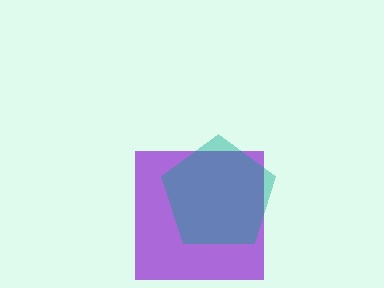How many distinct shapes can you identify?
There are 2 distinct shapes: a purple square, a teal pentagon.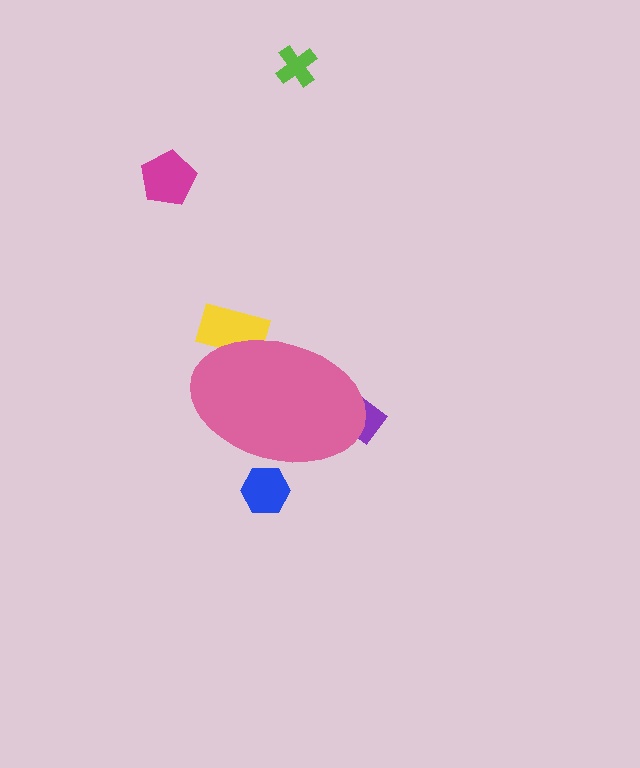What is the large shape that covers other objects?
A pink ellipse.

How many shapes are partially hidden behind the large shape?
3 shapes are partially hidden.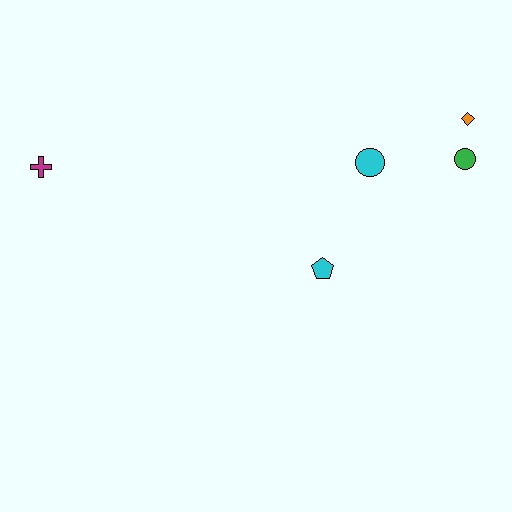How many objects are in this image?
There are 5 objects.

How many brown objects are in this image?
There are no brown objects.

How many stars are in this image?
There are no stars.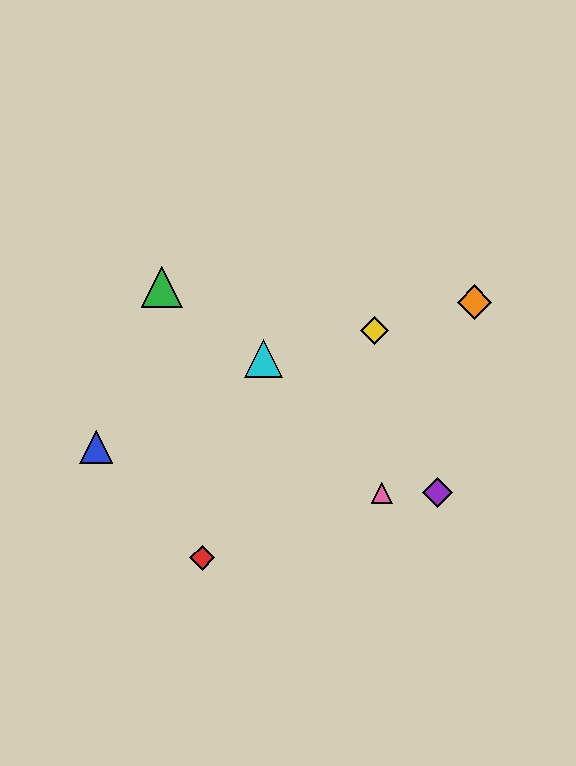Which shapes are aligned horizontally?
The purple diamond, the pink triangle are aligned horizontally.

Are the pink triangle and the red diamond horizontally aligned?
No, the pink triangle is at y≈493 and the red diamond is at y≈558.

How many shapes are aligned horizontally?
2 shapes (the purple diamond, the pink triangle) are aligned horizontally.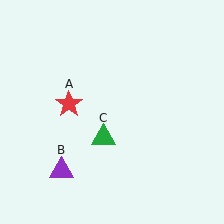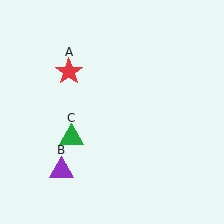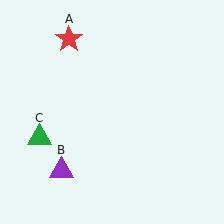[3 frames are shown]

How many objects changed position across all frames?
2 objects changed position: red star (object A), green triangle (object C).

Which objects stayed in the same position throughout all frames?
Purple triangle (object B) remained stationary.